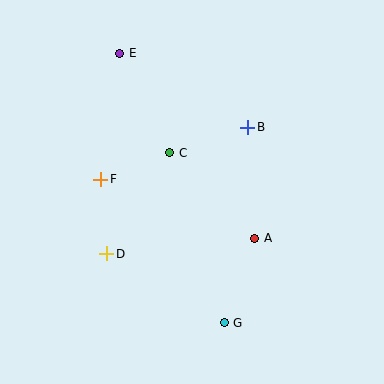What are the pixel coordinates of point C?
Point C is at (170, 153).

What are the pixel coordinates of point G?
Point G is at (224, 323).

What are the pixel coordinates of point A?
Point A is at (255, 238).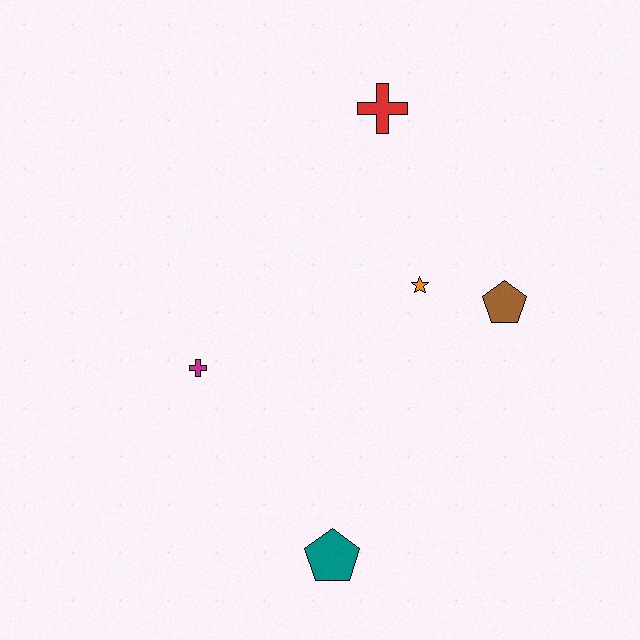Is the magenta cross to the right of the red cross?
No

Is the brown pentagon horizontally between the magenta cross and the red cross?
No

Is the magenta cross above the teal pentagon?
Yes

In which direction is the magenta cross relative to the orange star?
The magenta cross is to the left of the orange star.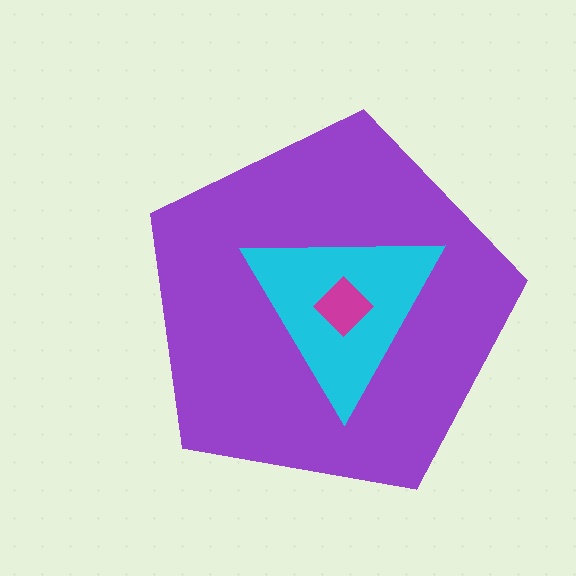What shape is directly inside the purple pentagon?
The cyan triangle.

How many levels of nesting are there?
3.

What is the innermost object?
The magenta diamond.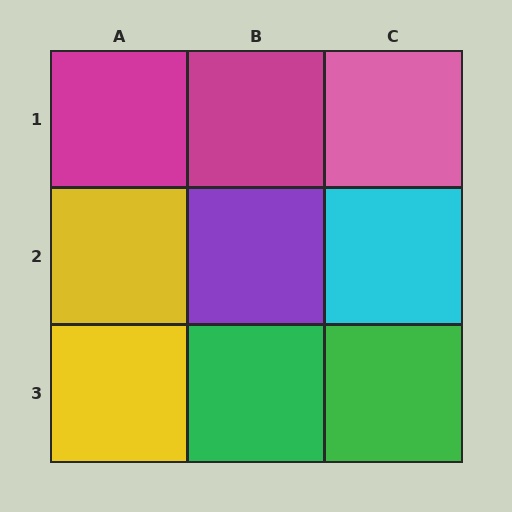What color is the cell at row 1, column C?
Pink.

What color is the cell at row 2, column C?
Cyan.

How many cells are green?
2 cells are green.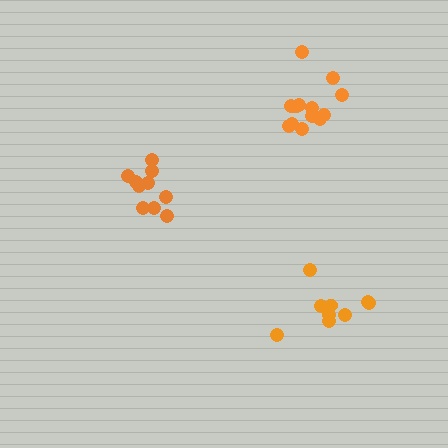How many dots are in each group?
Group 1: 10 dots, Group 2: 9 dots, Group 3: 13 dots (32 total).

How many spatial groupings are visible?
There are 3 spatial groupings.